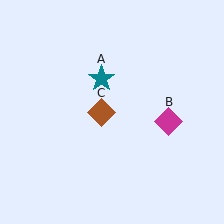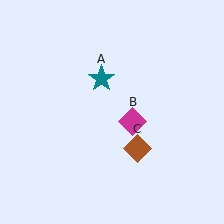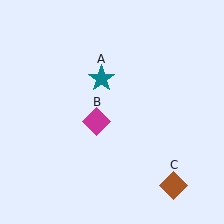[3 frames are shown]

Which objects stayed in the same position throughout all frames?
Teal star (object A) remained stationary.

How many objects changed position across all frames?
2 objects changed position: magenta diamond (object B), brown diamond (object C).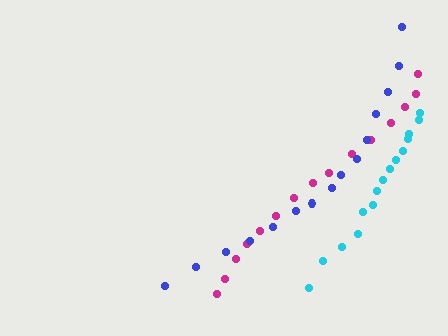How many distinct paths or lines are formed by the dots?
There are 3 distinct paths.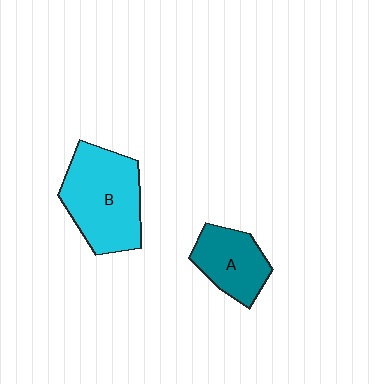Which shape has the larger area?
Shape B (cyan).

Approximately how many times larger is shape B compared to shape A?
Approximately 1.6 times.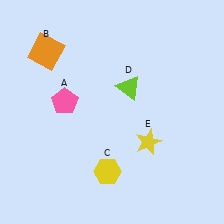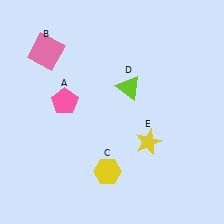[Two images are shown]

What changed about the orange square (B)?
In Image 1, B is orange. In Image 2, it changed to pink.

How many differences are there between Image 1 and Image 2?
There is 1 difference between the two images.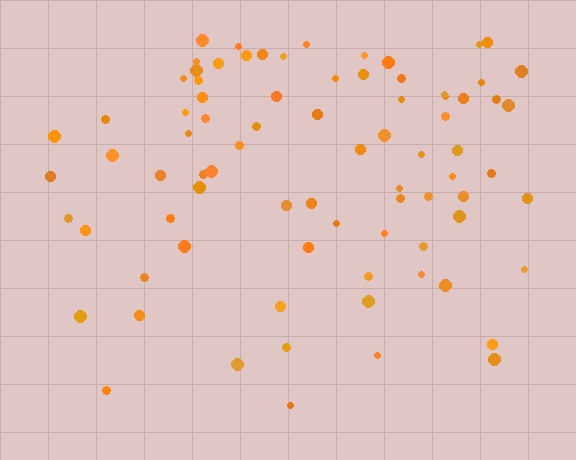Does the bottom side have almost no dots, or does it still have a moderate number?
Still a moderate number, just noticeably fewer than the top.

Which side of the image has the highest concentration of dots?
The top.